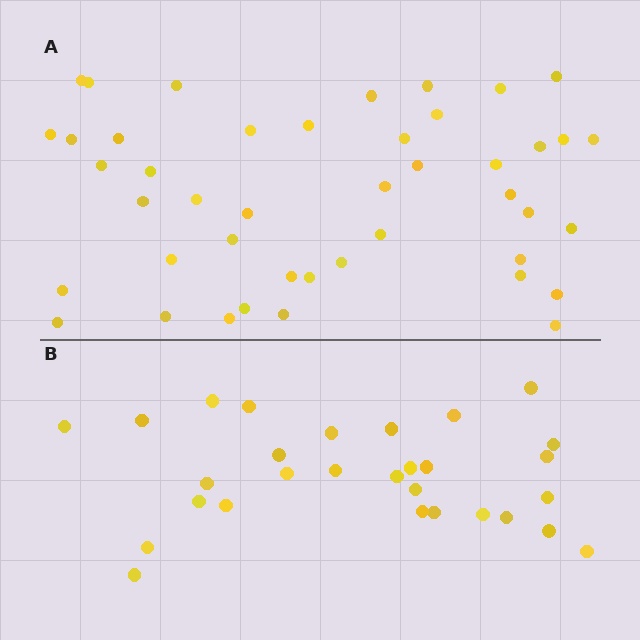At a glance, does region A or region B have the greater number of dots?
Region A (the top region) has more dots.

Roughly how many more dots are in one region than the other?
Region A has approximately 15 more dots than region B.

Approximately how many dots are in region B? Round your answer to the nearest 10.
About 30 dots. (The exact count is 29, which rounds to 30.)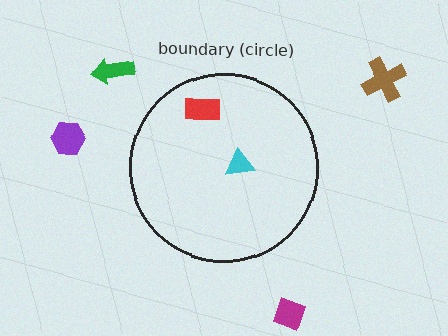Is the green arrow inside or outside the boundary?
Outside.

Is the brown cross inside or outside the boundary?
Outside.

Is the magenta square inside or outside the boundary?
Outside.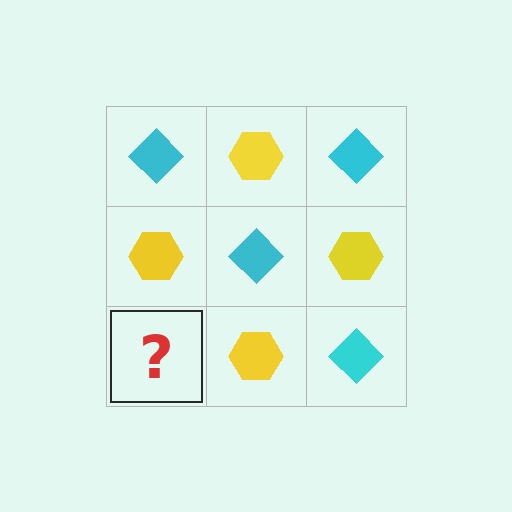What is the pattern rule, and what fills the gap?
The rule is that it alternates cyan diamond and yellow hexagon in a checkerboard pattern. The gap should be filled with a cyan diamond.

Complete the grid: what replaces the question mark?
The question mark should be replaced with a cyan diamond.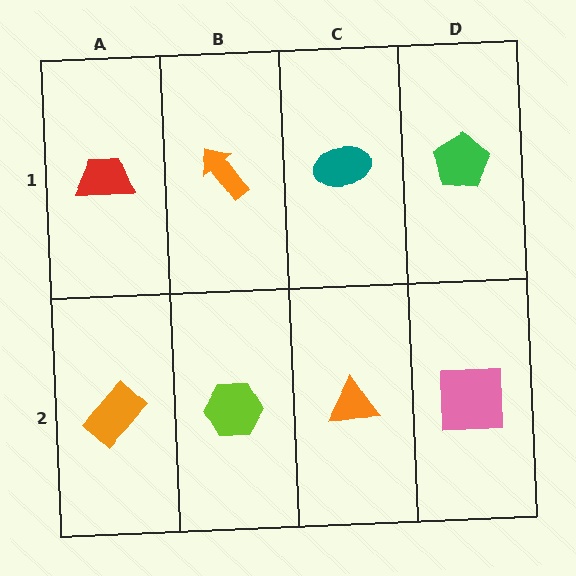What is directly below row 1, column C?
An orange triangle.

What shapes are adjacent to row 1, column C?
An orange triangle (row 2, column C), an orange arrow (row 1, column B), a green pentagon (row 1, column D).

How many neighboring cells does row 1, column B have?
3.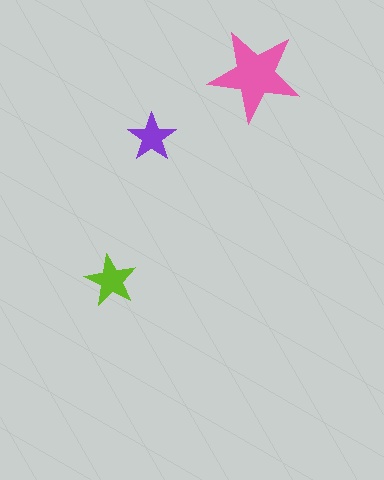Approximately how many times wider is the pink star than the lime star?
About 2 times wider.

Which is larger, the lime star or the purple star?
The lime one.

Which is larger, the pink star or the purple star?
The pink one.